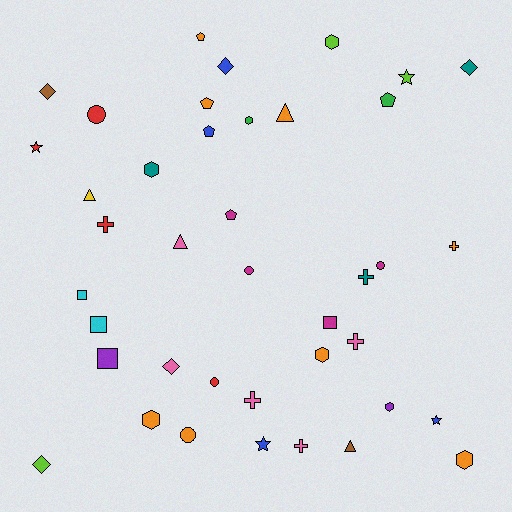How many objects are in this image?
There are 40 objects.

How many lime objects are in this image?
There are 3 lime objects.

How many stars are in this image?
There are 4 stars.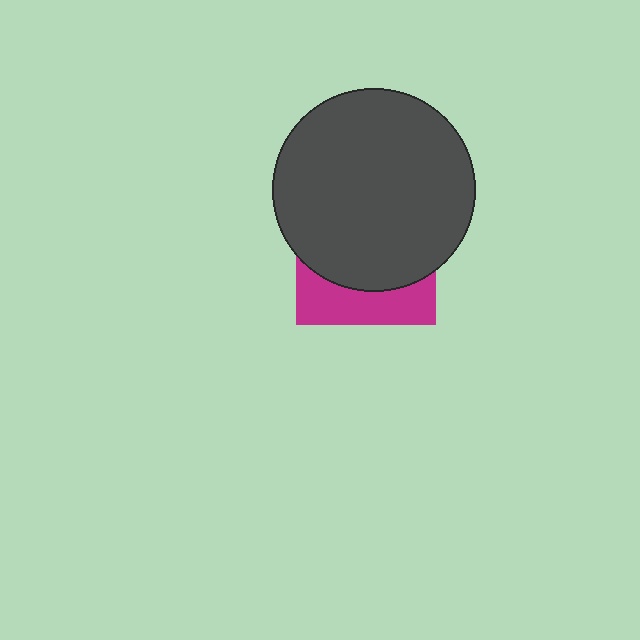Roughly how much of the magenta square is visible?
A small part of it is visible (roughly 30%).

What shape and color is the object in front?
The object in front is a dark gray circle.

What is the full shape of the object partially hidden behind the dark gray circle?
The partially hidden object is a magenta square.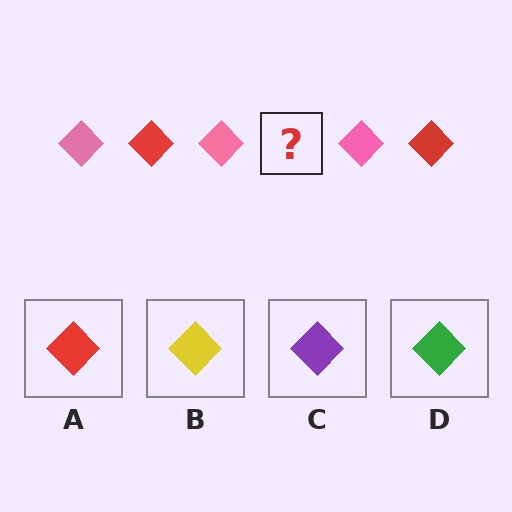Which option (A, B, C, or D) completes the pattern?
A.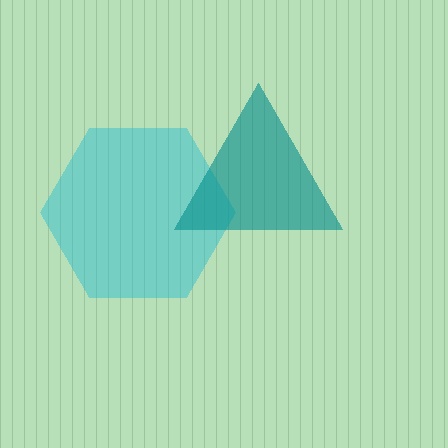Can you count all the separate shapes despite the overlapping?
Yes, there are 2 separate shapes.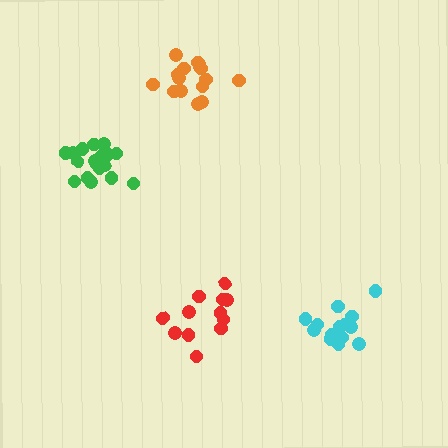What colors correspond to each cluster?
The clusters are colored: red, cyan, orange, green.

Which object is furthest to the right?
The cyan cluster is rightmost.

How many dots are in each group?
Group 1: 13 dots, Group 2: 14 dots, Group 3: 16 dots, Group 4: 18 dots (61 total).